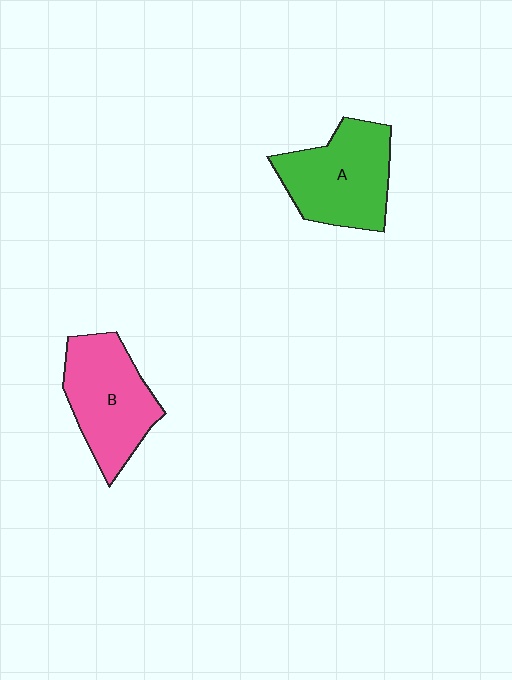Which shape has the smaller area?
Shape B (pink).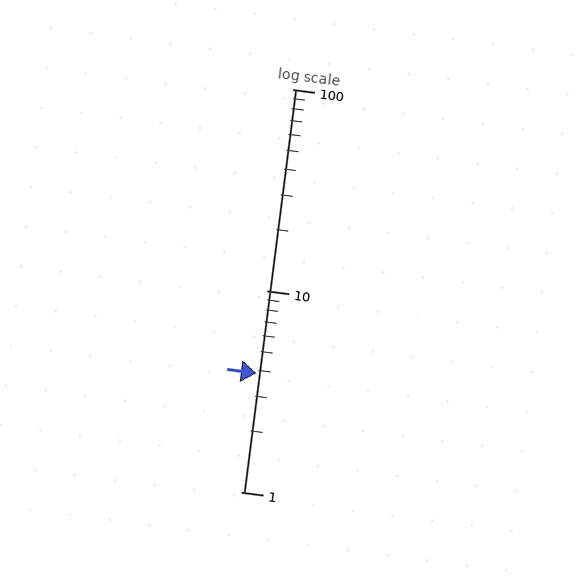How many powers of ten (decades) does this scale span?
The scale spans 2 decades, from 1 to 100.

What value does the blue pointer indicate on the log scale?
The pointer indicates approximately 3.9.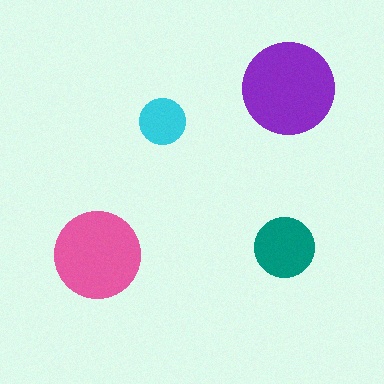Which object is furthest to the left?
The pink circle is leftmost.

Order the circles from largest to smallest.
the purple one, the pink one, the teal one, the cyan one.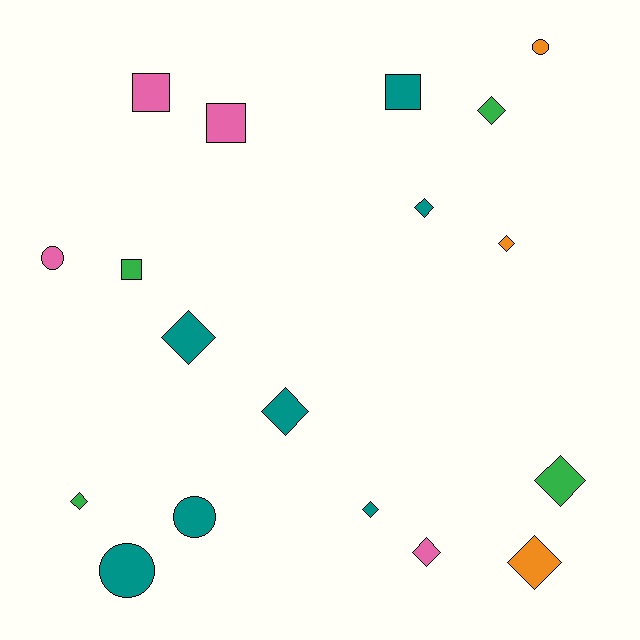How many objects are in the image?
There are 18 objects.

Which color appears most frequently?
Teal, with 7 objects.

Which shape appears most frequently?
Diamond, with 10 objects.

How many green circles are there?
There are no green circles.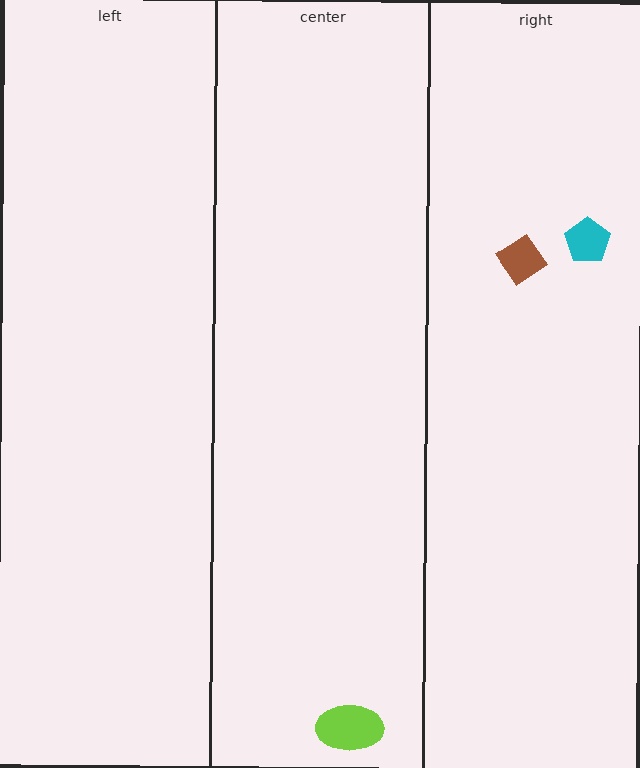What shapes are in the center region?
The lime ellipse.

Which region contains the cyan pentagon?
The right region.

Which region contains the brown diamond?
The right region.